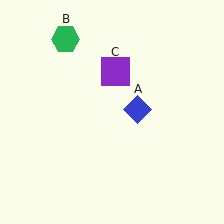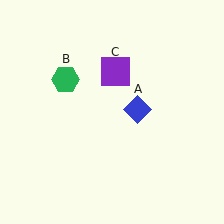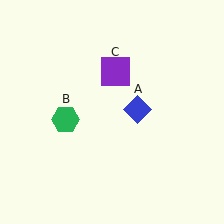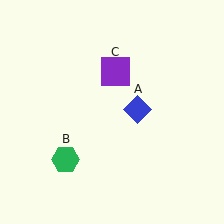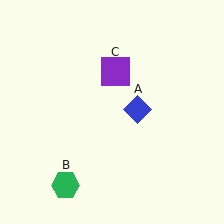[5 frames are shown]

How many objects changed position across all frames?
1 object changed position: green hexagon (object B).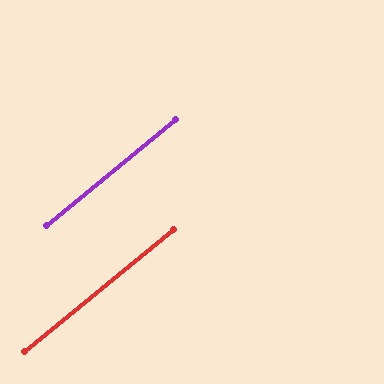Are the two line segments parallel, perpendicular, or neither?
Parallel — their directions differ by only 0.3°.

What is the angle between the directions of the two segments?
Approximately 0 degrees.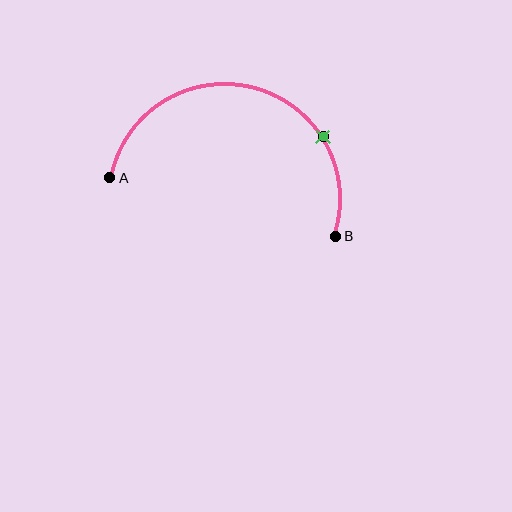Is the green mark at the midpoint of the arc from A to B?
No. The green mark lies on the arc but is closer to endpoint B. The arc midpoint would be at the point on the curve equidistant along the arc from both A and B.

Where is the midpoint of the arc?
The arc midpoint is the point on the curve farthest from the straight line joining A and B. It sits above that line.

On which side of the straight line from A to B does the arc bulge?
The arc bulges above the straight line connecting A and B.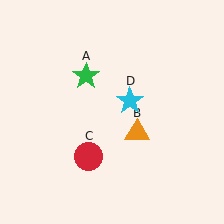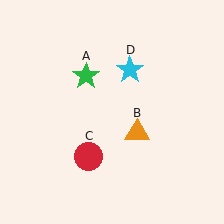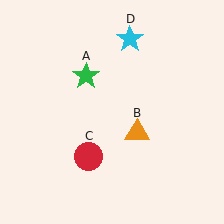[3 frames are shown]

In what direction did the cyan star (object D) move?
The cyan star (object D) moved up.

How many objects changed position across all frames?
1 object changed position: cyan star (object D).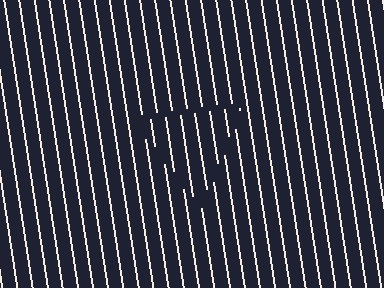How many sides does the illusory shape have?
3 sides — the line-ends trace a triangle.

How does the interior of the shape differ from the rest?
The interior of the shape contains the same grating, shifted by half a period — the contour is defined by the phase discontinuity where line-ends from the inner and outer gratings abut.